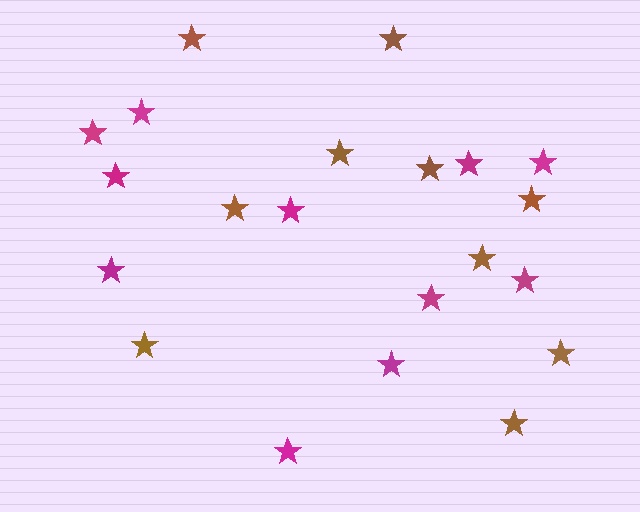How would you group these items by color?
There are 2 groups: one group of magenta stars (11) and one group of brown stars (10).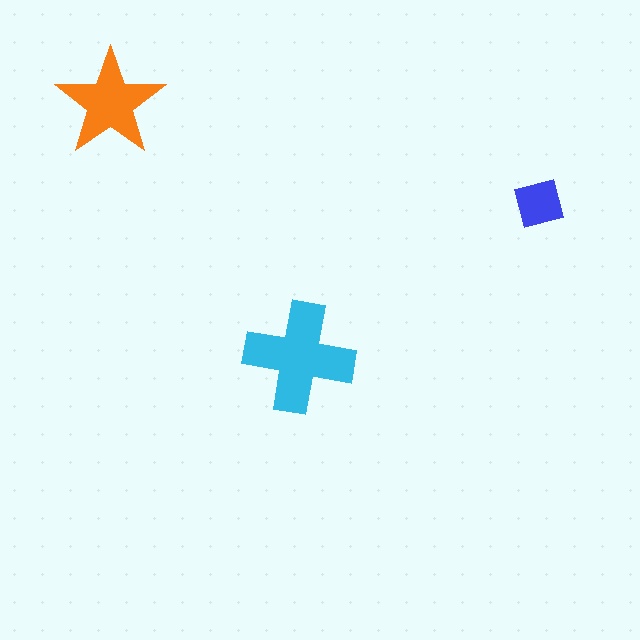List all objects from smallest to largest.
The blue square, the orange star, the cyan cross.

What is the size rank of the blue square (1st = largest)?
3rd.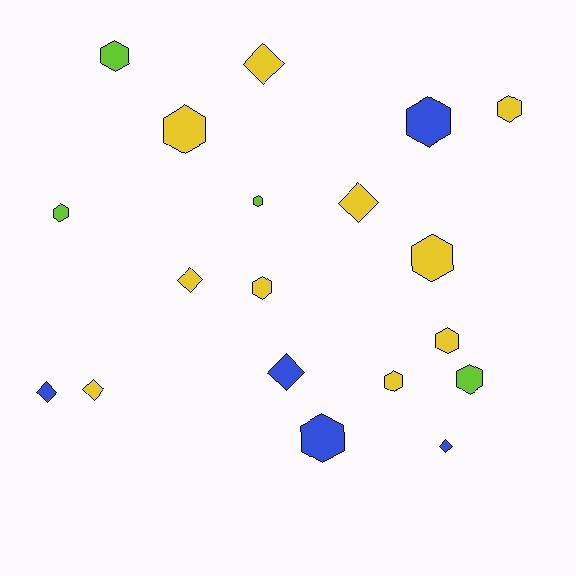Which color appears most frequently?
Yellow, with 10 objects.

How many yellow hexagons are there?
There are 6 yellow hexagons.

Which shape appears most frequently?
Hexagon, with 12 objects.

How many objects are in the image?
There are 19 objects.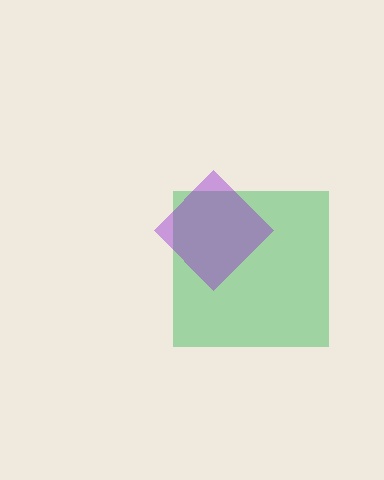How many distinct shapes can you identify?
There are 2 distinct shapes: a green square, a purple diamond.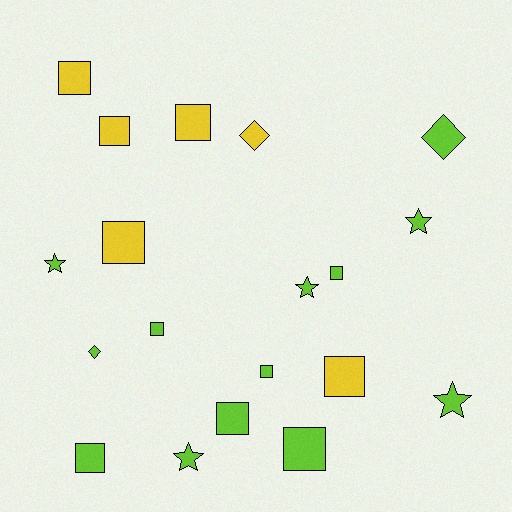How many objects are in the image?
There are 19 objects.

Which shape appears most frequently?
Square, with 11 objects.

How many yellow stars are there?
There are no yellow stars.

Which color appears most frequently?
Lime, with 13 objects.